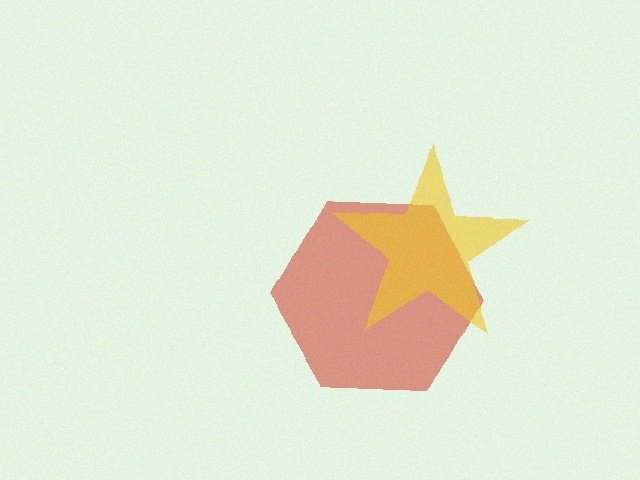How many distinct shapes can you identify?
There are 2 distinct shapes: a red hexagon, a yellow star.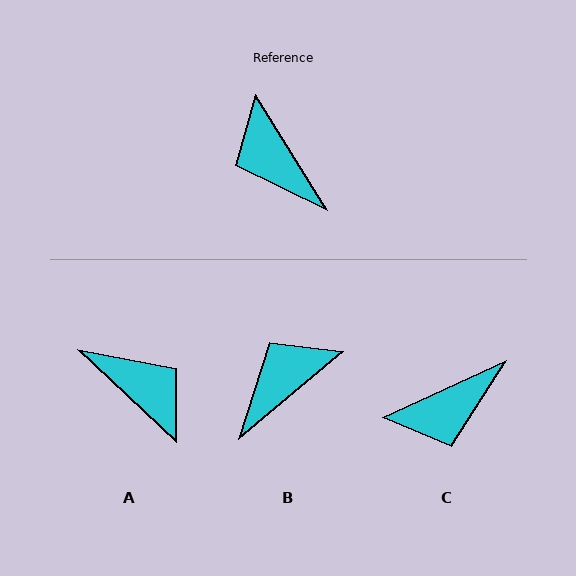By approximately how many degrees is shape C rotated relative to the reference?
Approximately 83 degrees counter-clockwise.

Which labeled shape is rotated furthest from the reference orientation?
A, about 165 degrees away.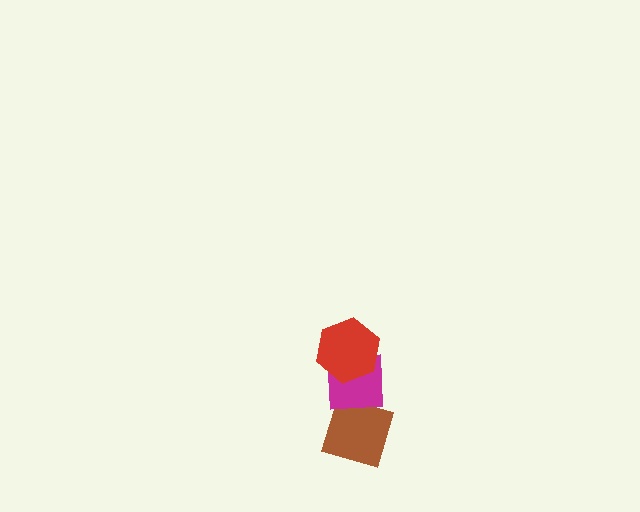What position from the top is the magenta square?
The magenta square is 2nd from the top.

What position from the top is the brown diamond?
The brown diamond is 3rd from the top.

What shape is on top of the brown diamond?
The magenta square is on top of the brown diamond.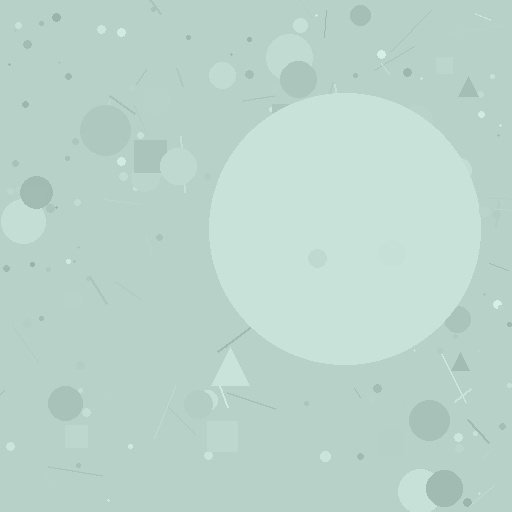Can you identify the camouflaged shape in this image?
The camouflaged shape is a circle.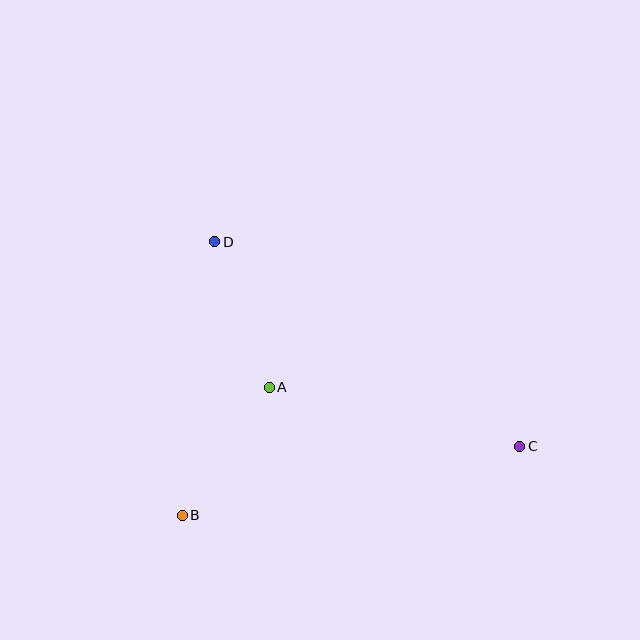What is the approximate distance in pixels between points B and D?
The distance between B and D is approximately 276 pixels.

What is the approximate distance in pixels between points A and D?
The distance between A and D is approximately 156 pixels.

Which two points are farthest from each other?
Points C and D are farthest from each other.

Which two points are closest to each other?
Points A and B are closest to each other.